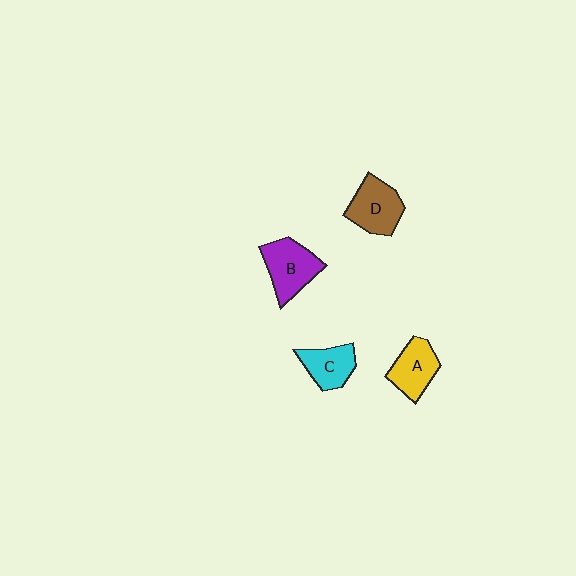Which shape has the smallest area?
Shape C (cyan).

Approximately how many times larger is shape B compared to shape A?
Approximately 1.2 times.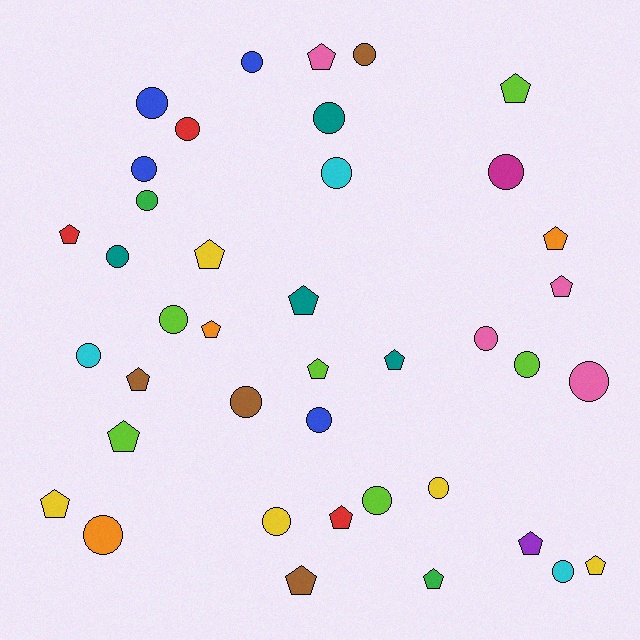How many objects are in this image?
There are 40 objects.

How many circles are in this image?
There are 22 circles.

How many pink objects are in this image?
There are 4 pink objects.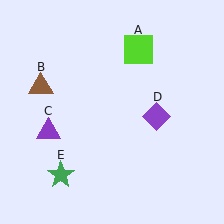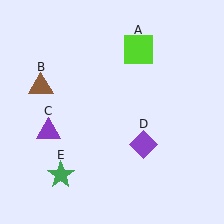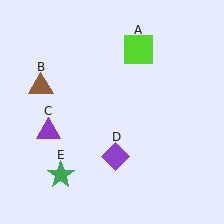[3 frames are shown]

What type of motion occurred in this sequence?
The purple diamond (object D) rotated clockwise around the center of the scene.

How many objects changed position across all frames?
1 object changed position: purple diamond (object D).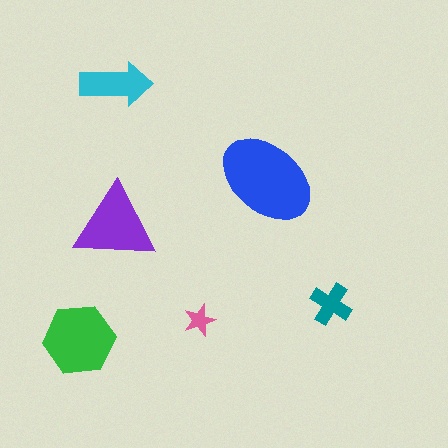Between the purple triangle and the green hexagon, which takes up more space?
The green hexagon.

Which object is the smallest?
The pink star.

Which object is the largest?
The blue ellipse.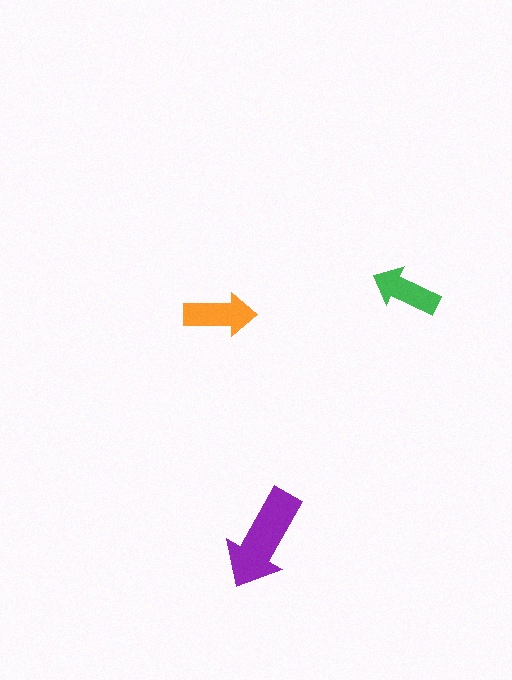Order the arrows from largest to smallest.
the purple one, the orange one, the green one.